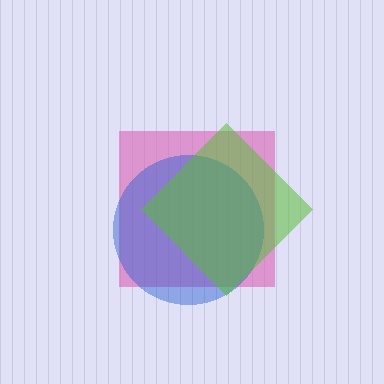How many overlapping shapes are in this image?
There are 3 overlapping shapes in the image.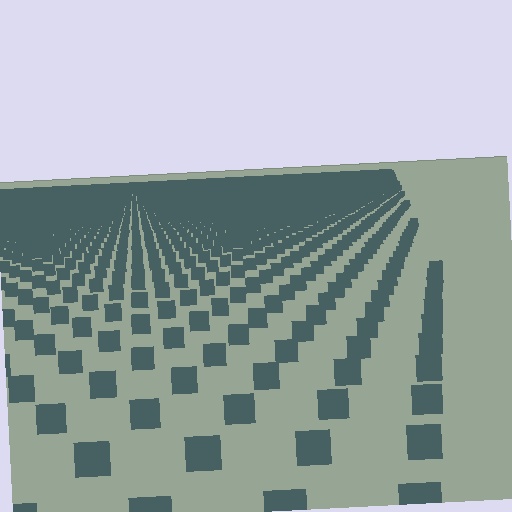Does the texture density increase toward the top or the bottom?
Density increases toward the top.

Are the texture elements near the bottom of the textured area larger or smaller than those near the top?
Larger. Near the bottom, elements are closer to the viewer and appear at a bigger on-screen size.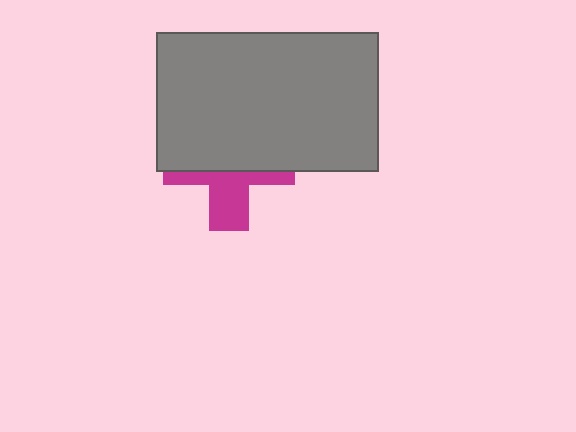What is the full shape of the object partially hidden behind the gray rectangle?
The partially hidden object is a magenta cross.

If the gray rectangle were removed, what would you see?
You would see the complete magenta cross.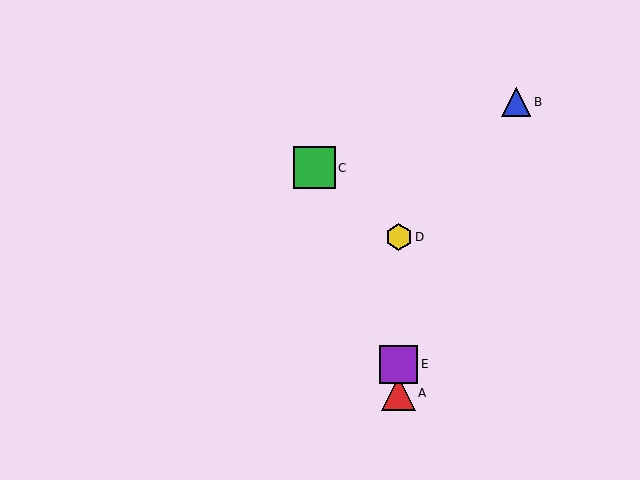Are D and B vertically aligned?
No, D is at x≈399 and B is at x≈516.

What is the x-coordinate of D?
Object D is at x≈399.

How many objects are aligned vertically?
3 objects (A, D, E) are aligned vertically.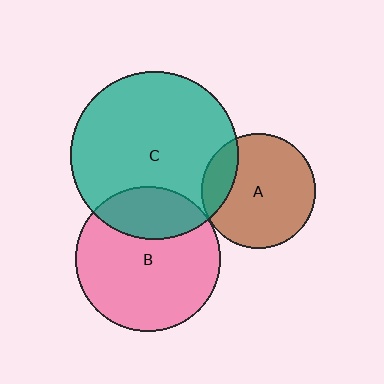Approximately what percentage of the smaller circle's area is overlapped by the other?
Approximately 25%.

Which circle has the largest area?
Circle C (teal).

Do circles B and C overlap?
Yes.